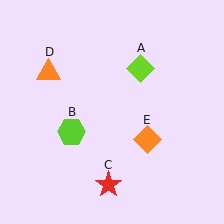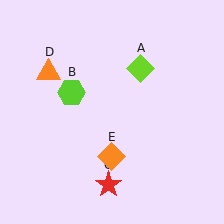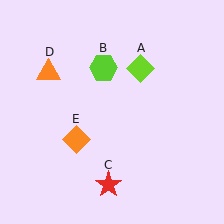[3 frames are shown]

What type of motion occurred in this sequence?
The lime hexagon (object B), orange diamond (object E) rotated clockwise around the center of the scene.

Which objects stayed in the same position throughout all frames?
Lime diamond (object A) and red star (object C) and orange triangle (object D) remained stationary.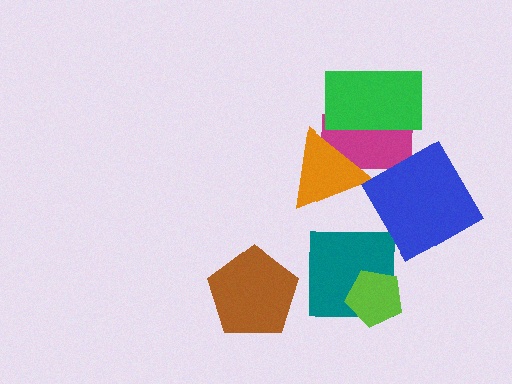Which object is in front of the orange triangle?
The green rectangle is in front of the orange triangle.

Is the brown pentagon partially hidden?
No, no other shape covers it.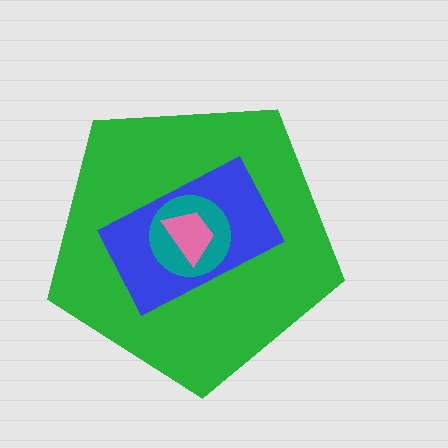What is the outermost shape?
The green pentagon.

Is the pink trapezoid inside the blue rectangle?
Yes.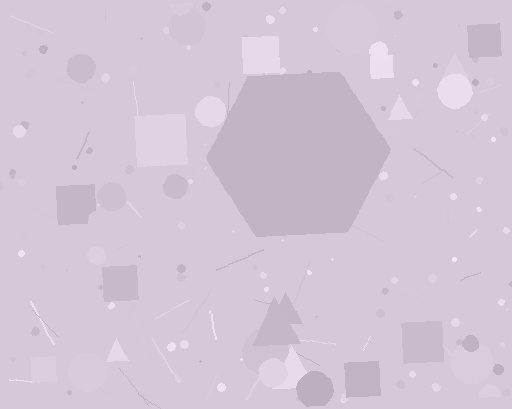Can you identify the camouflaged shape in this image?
The camouflaged shape is a hexagon.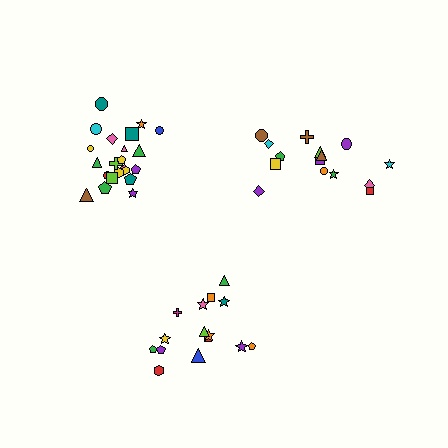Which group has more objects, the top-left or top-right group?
The top-left group.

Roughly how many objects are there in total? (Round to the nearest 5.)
Roughly 50 objects in total.